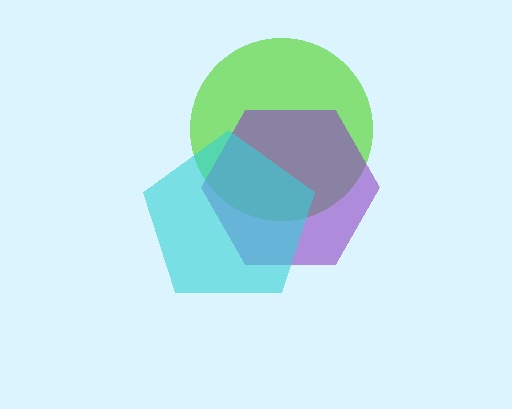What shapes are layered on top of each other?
The layered shapes are: a lime circle, a purple hexagon, a cyan pentagon.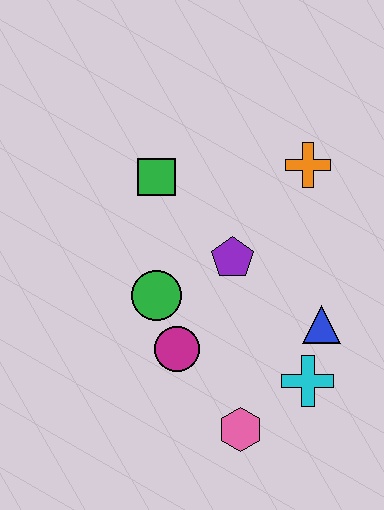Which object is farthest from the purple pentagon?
The pink hexagon is farthest from the purple pentagon.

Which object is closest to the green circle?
The magenta circle is closest to the green circle.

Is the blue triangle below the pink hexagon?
No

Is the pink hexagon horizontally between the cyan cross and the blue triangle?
No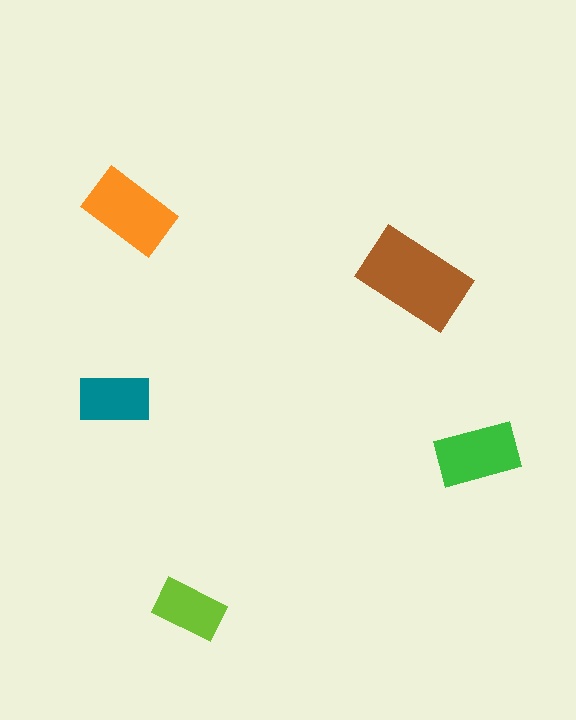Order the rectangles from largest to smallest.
the brown one, the orange one, the green one, the teal one, the lime one.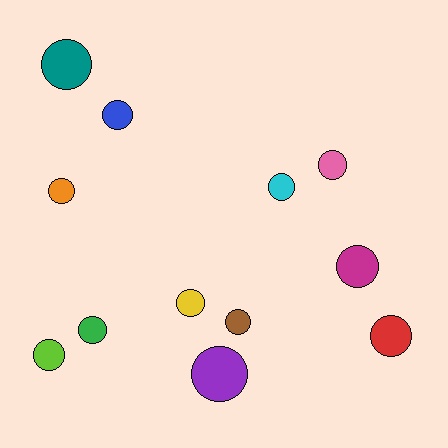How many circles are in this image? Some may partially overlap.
There are 12 circles.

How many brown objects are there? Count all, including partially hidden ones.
There is 1 brown object.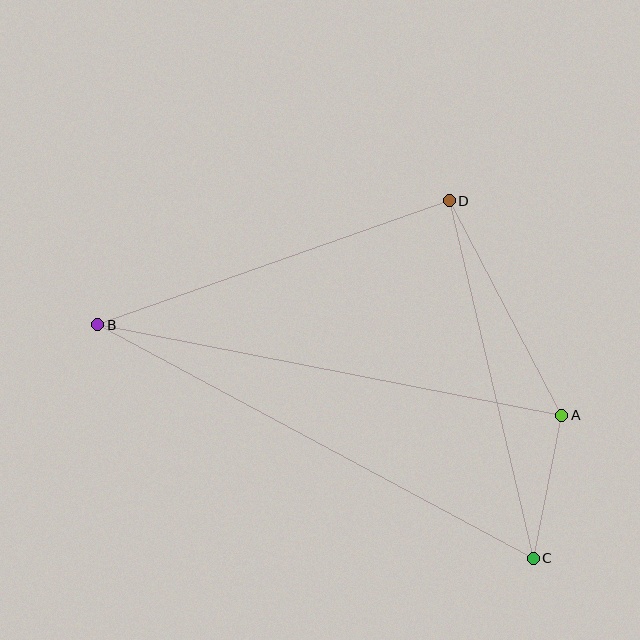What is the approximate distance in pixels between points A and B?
The distance between A and B is approximately 473 pixels.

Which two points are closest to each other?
Points A and C are closest to each other.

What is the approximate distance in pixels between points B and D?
The distance between B and D is approximately 373 pixels.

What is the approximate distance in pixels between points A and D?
The distance between A and D is approximately 242 pixels.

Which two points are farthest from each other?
Points B and C are farthest from each other.